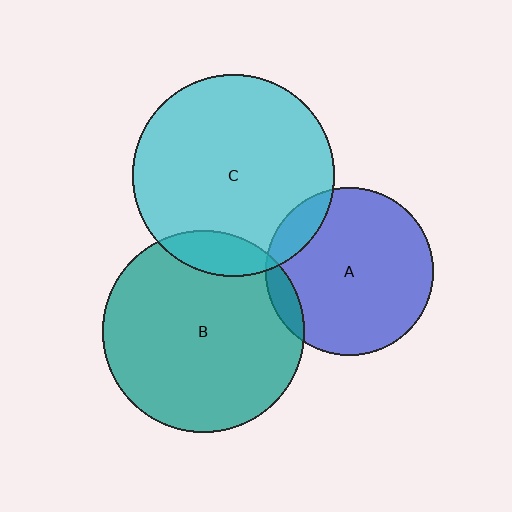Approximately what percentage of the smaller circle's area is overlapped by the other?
Approximately 10%.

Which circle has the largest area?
Circle C (cyan).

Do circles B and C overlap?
Yes.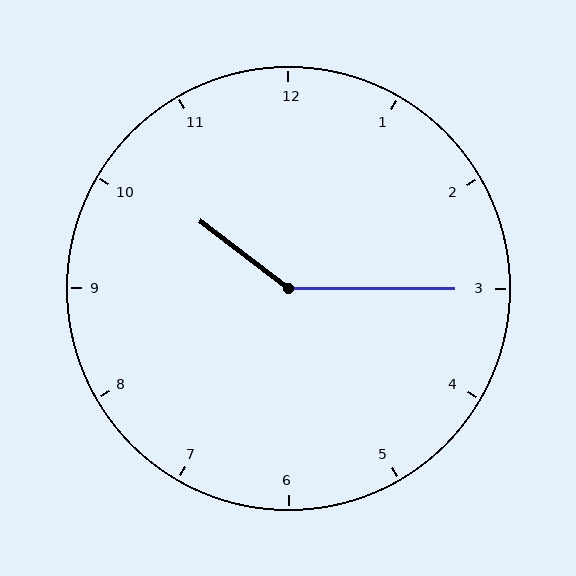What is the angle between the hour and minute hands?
Approximately 142 degrees.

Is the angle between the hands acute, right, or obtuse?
It is obtuse.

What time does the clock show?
10:15.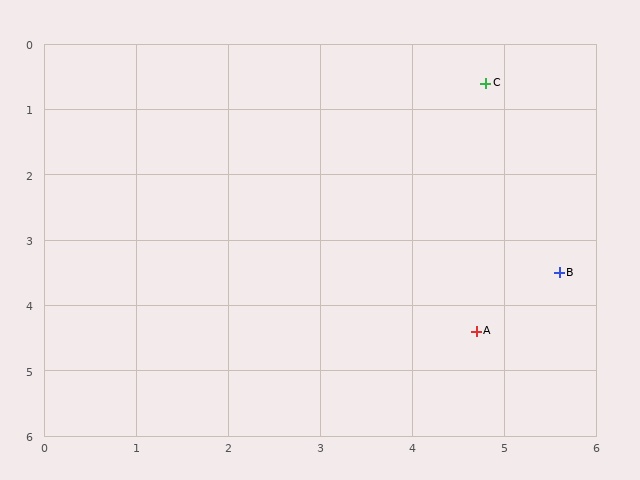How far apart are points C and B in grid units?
Points C and B are about 3.0 grid units apart.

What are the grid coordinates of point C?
Point C is at approximately (4.8, 0.6).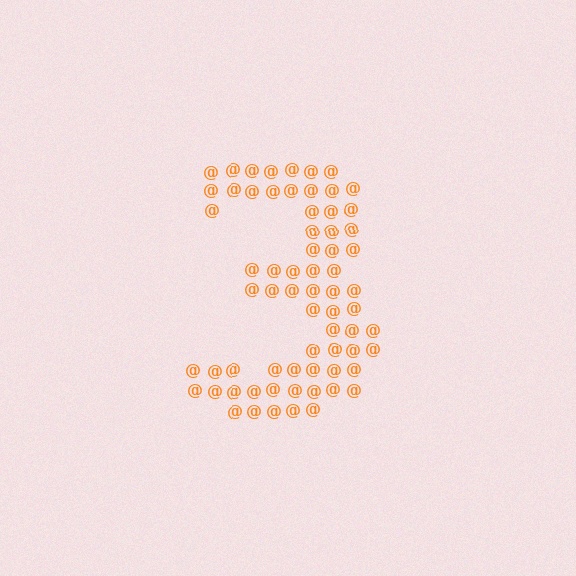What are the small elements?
The small elements are at signs.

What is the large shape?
The large shape is the digit 3.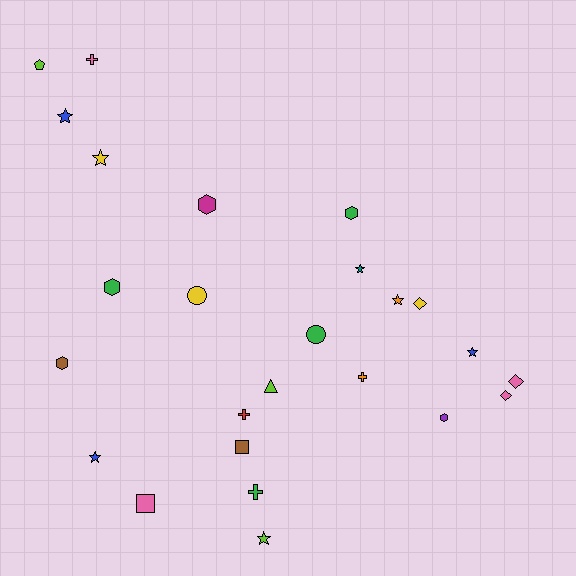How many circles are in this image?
There are 2 circles.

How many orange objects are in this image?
There are 2 orange objects.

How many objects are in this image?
There are 25 objects.